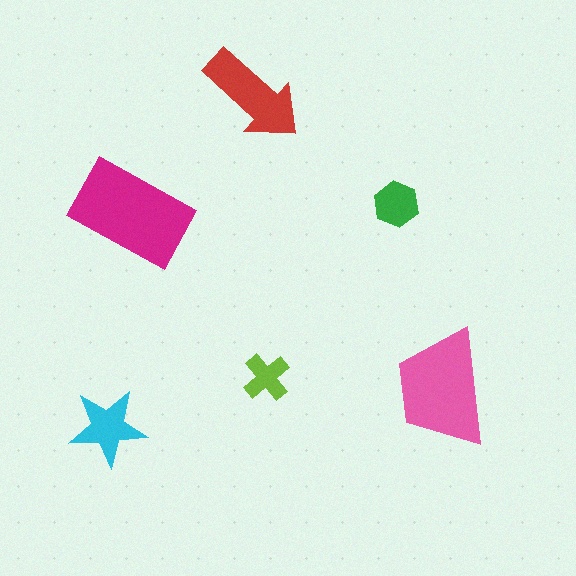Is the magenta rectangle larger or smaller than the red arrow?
Larger.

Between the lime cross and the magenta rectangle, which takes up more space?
The magenta rectangle.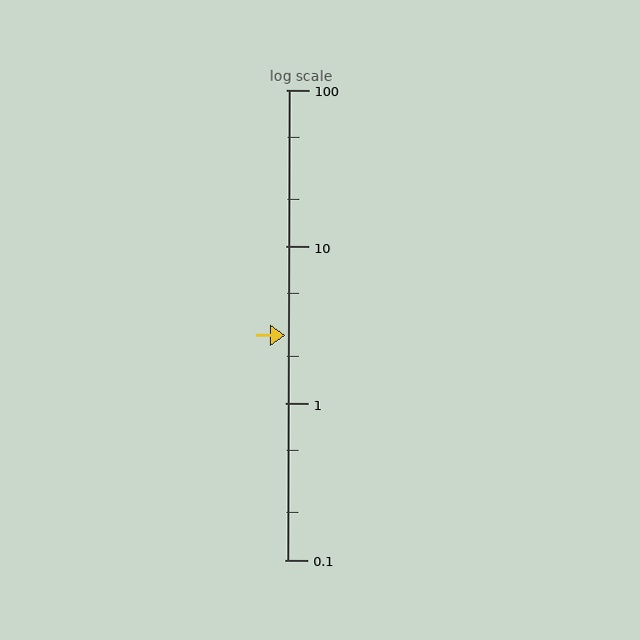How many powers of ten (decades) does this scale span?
The scale spans 3 decades, from 0.1 to 100.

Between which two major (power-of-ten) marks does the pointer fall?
The pointer is between 1 and 10.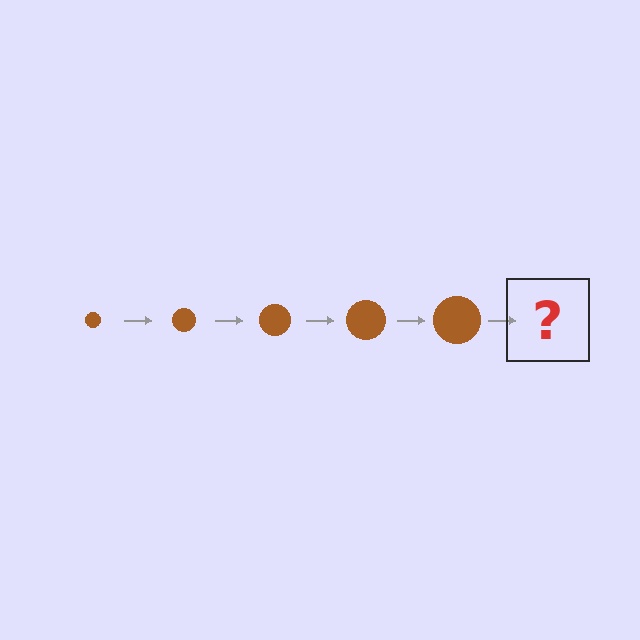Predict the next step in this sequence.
The next step is a brown circle, larger than the previous one.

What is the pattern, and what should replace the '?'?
The pattern is that the circle gets progressively larger each step. The '?' should be a brown circle, larger than the previous one.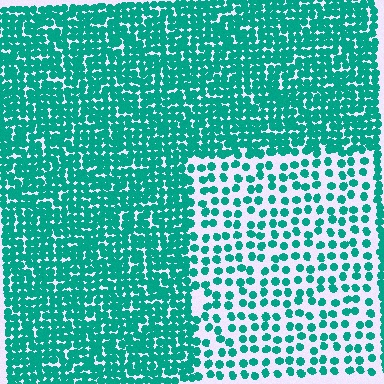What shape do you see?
I see a rectangle.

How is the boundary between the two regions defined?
The boundary is defined by a change in element density (approximately 2.4x ratio). All elements are the same color, size, and shape.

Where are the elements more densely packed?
The elements are more densely packed outside the rectangle boundary.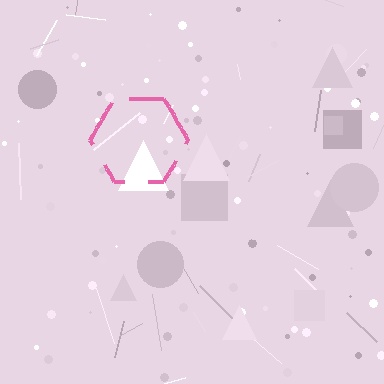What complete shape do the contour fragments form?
The contour fragments form a hexagon.